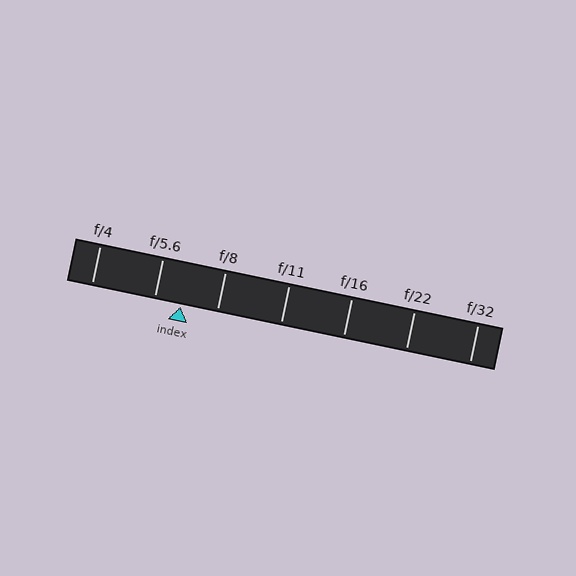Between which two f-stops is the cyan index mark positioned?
The index mark is between f/5.6 and f/8.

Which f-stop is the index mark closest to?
The index mark is closest to f/5.6.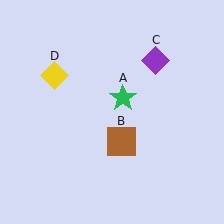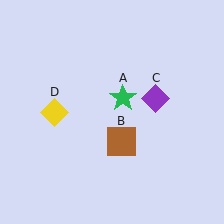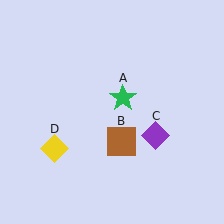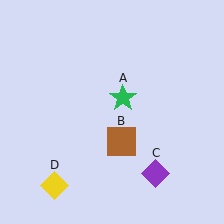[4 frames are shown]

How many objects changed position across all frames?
2 objects changed position: purple diamond (object C), yellow diamond (object D).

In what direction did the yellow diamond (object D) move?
The yellow diamond (object D) moved down.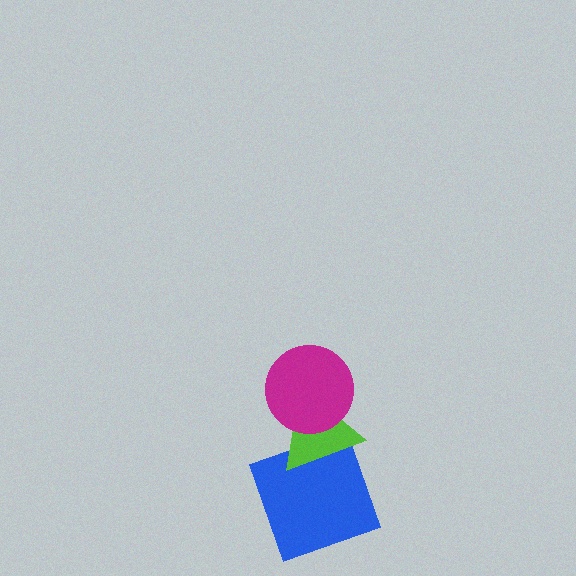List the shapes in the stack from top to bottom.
From top to bottom: the magenta circle, the lime triangle, the blue square.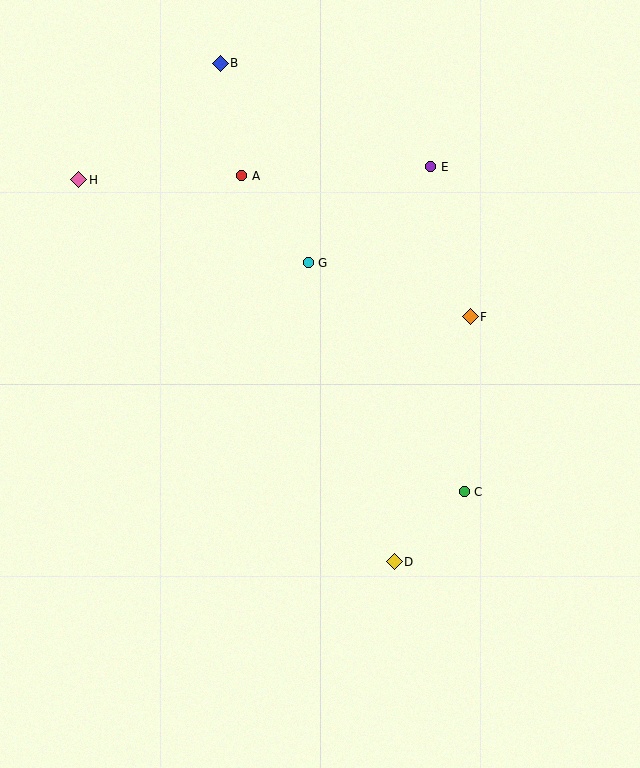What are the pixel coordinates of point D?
Point D is at (394, 562).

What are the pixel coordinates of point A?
Point A is at (242, 176).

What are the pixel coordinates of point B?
Point B is at (220, 63).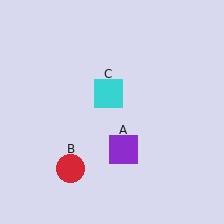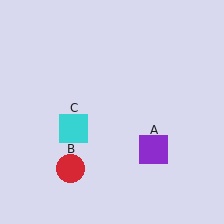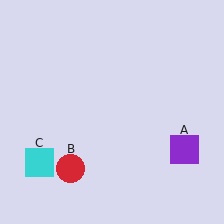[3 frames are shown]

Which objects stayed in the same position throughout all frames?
Red circle (object B) remained stationary.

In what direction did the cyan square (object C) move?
The cyan square (object C) moved down and to the left.